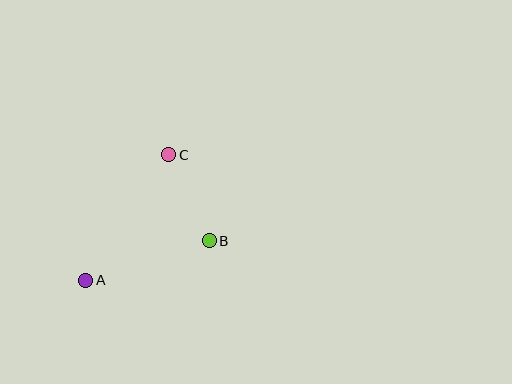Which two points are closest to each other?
Points B and C are closest to each other.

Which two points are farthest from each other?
Points A and C are farthest from each other.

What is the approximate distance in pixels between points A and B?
The distance between A and B is approximately 130 pixels.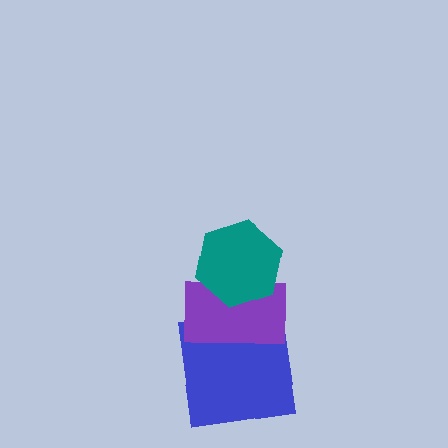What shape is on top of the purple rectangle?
The teal hexagon is on top of the purple rectangle.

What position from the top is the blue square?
The blue square is 3rd from the top.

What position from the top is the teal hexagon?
The teal hexagon is 1st from the top.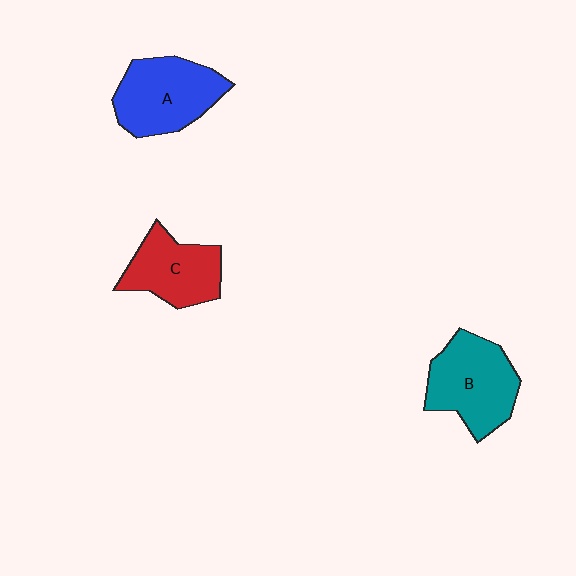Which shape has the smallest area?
Shape C (red).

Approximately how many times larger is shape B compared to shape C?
Approximately 1.2 times.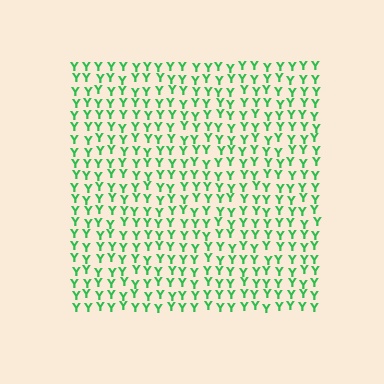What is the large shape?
The large shape is a square.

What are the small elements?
The small elements are letter Y's.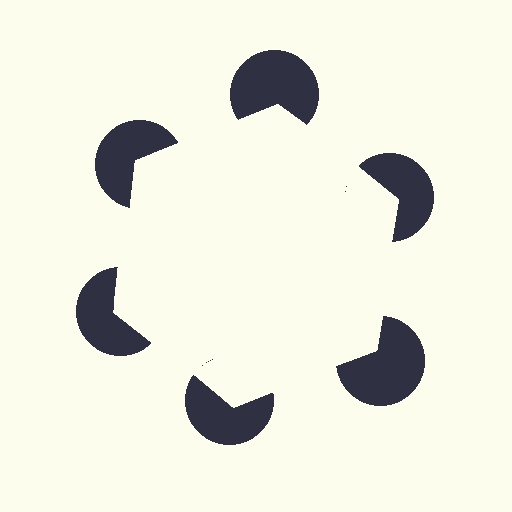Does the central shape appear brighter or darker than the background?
It typically appears slightly brighter than the background, even though no actual brightness change is drawn.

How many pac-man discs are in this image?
There are 6 — one at each vertex of the illusory hexagon.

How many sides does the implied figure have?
6 sides.